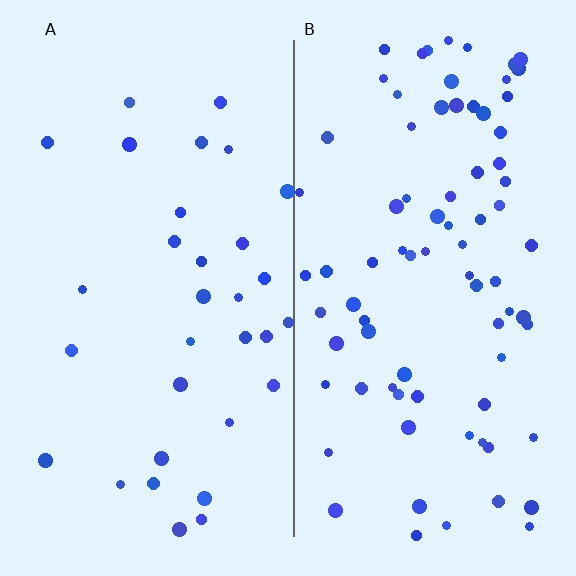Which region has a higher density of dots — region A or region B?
B (the right).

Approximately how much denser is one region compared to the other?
Approximately 2.5× — region B over region A.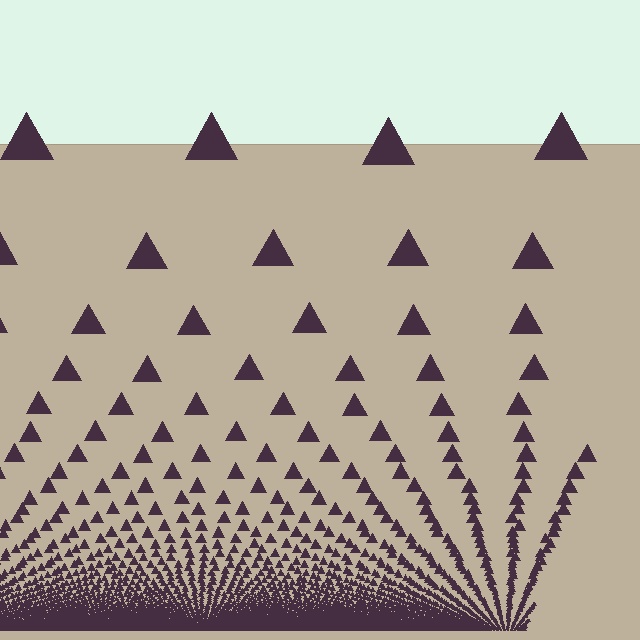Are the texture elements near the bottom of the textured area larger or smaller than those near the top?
Smaller. The gradient is inverted — elements near the bottom are smaller and denser.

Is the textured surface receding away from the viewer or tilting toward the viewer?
The surface appears to tilt toward the viewer. Texture elements get larger and sparser toward the top.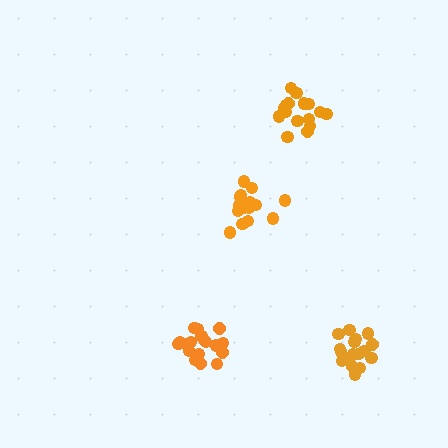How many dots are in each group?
Group 1: 18 dots, Group 2: 17 dots, Group 3: 19 dots, Group 4: 16 dots (70 total).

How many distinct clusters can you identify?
There are 4 distinct clusters.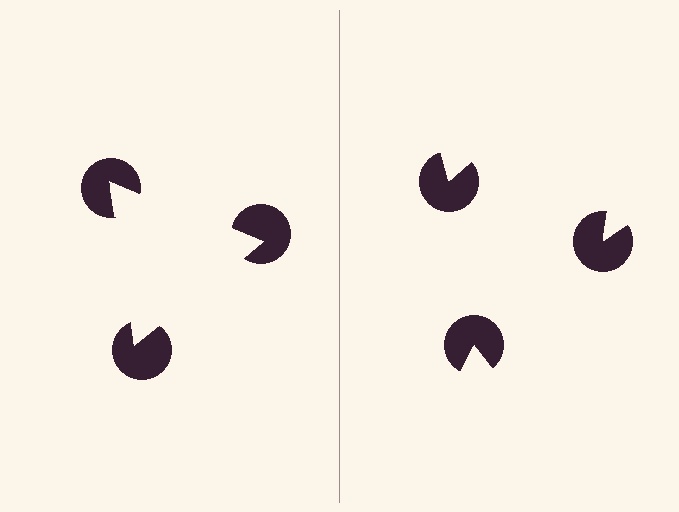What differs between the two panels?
The pac-man discs are positioned identically on both sides; only the wedge orientations differ. On the left they align to a triangle; on the right they are misaligned.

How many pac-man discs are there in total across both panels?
6 — 3 on each side.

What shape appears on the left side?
An illusory triangle.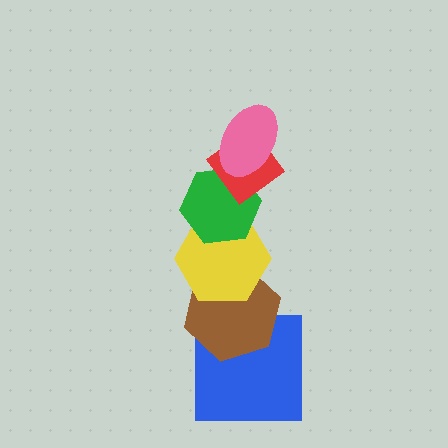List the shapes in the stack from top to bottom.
From top to bottom: the pink ellipse, the red diamond, the green hexagon, the yellow hexagon, the brown hexagon, the blue square.